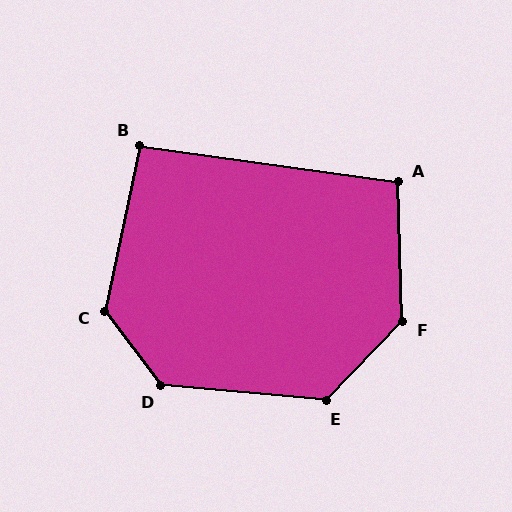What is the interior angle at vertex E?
Approximately 129 degrees (obtuse).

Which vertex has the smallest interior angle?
B, at approximately 94 degrees.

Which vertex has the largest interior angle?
F, at approximately 134 degrees.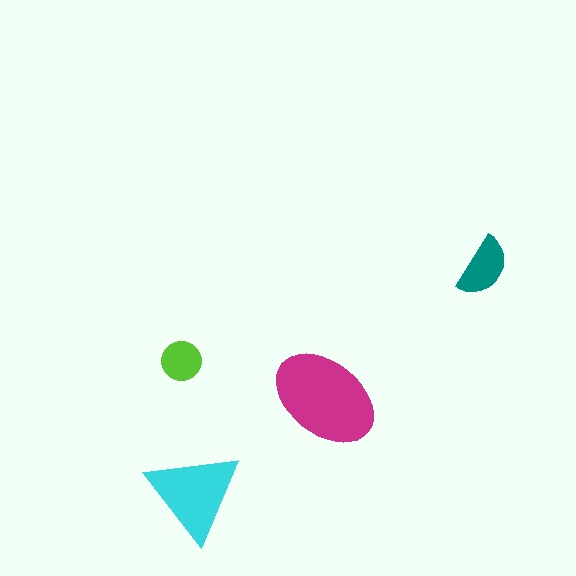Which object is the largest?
The magenta ellipse.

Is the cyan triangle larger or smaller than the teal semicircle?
Larger.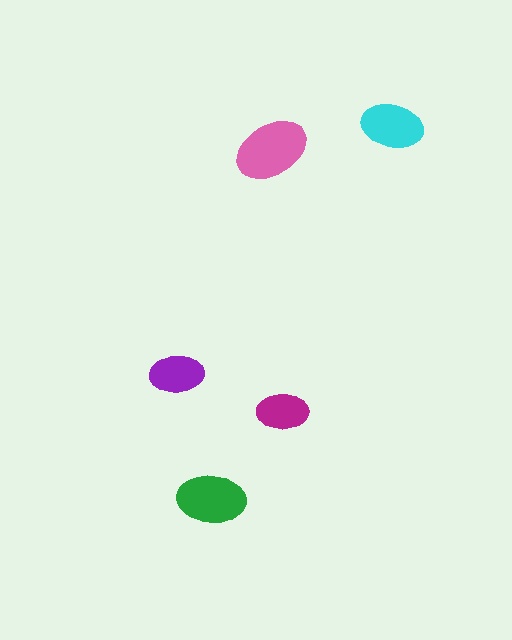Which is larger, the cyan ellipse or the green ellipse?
The green one.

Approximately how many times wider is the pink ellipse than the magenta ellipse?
About 1.5 times wider.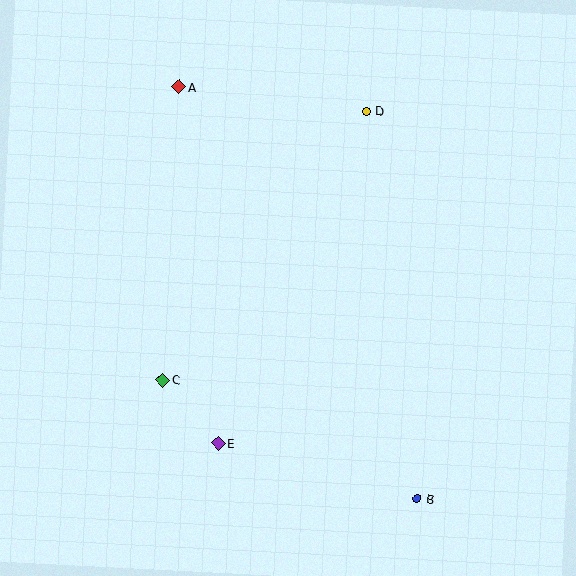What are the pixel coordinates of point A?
Point A is at (179, 87).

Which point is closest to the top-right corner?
Point D is closest to the top-right corner.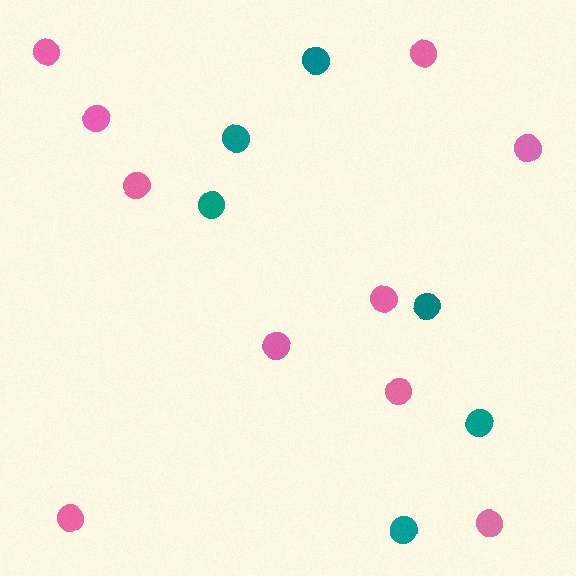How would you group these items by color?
There are 2 groups: one group of pink circles (10) and one group of teal circles (6).